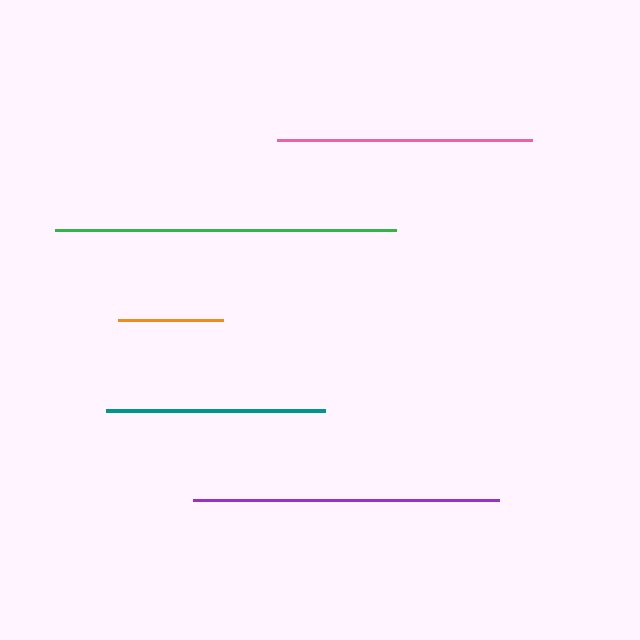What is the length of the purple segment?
The purple segment is approximately 306 pixels long.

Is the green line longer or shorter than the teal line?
The green line is longer than the teal line.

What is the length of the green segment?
The green segment is approximately 341 pixels long.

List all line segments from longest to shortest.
From longest to shortest: green, purple, pink, teal, orange.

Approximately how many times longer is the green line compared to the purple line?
The green line is approximately 1.1 times the length of the purple line.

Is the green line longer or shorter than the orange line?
The green line is longer than the orange line.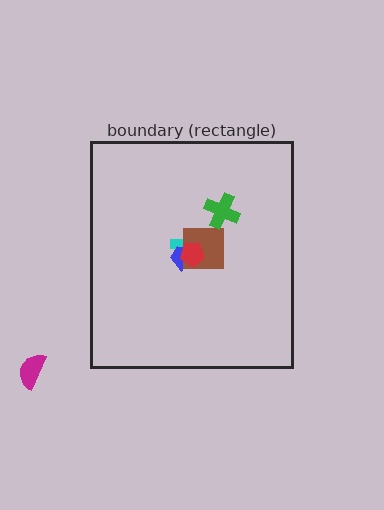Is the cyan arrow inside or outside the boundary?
Inside.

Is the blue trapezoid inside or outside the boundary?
Inside.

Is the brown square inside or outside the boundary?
Inside.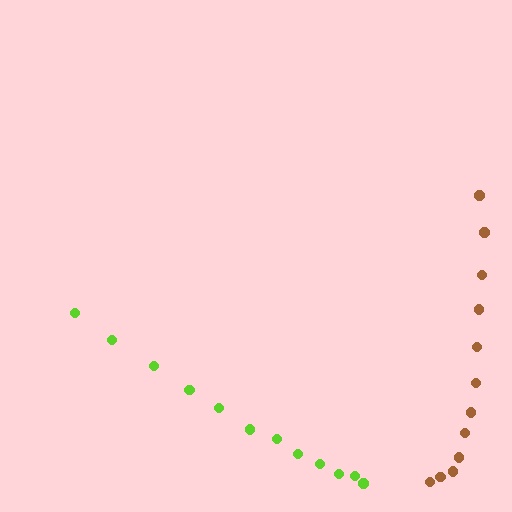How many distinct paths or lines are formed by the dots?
There are 2 distinct paths.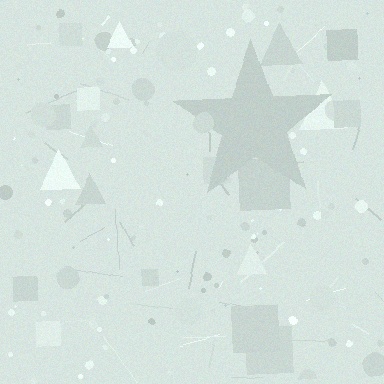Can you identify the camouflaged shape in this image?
The camouflaged shape is a star.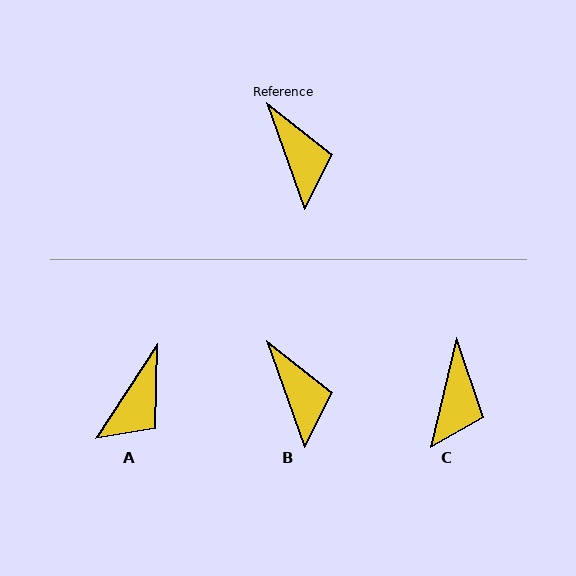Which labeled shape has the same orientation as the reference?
B.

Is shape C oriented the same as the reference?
No, it is off by about 33 degrees.